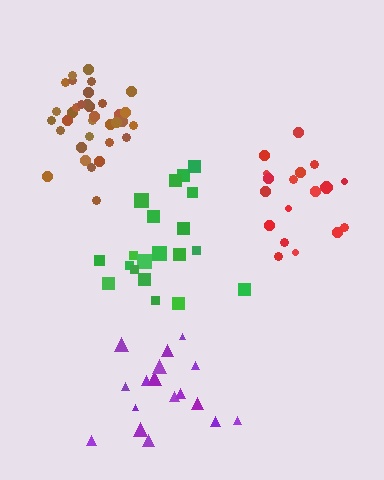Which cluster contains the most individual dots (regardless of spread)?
Brown (34).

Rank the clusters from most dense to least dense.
brown, red, purple, green.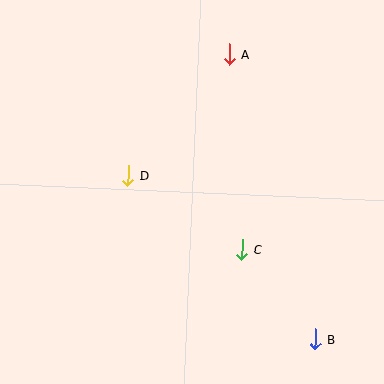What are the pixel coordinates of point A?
Point A is at (229, 54).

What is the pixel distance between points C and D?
The distance between C and D is 136 pixels.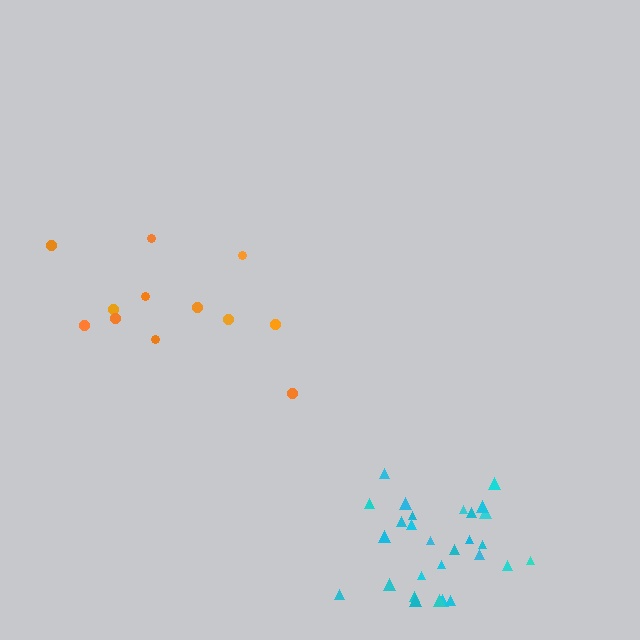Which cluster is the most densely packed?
Cyan.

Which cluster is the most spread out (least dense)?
Orange.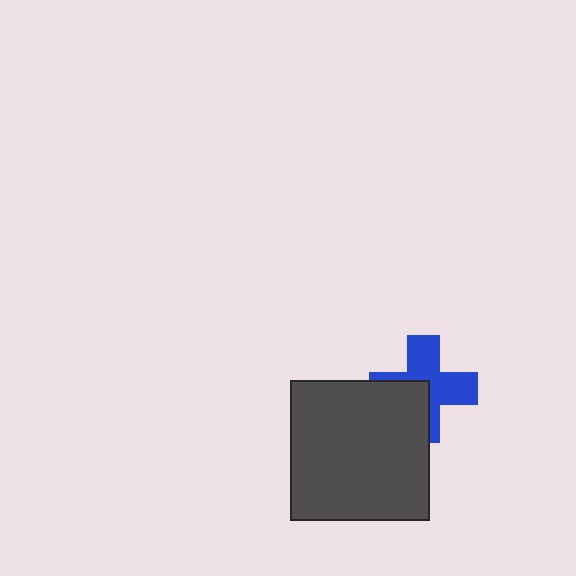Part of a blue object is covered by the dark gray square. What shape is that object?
It is a cross.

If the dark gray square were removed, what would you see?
You would see the complete blue cross.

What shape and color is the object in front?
The object in front is a dark gray square.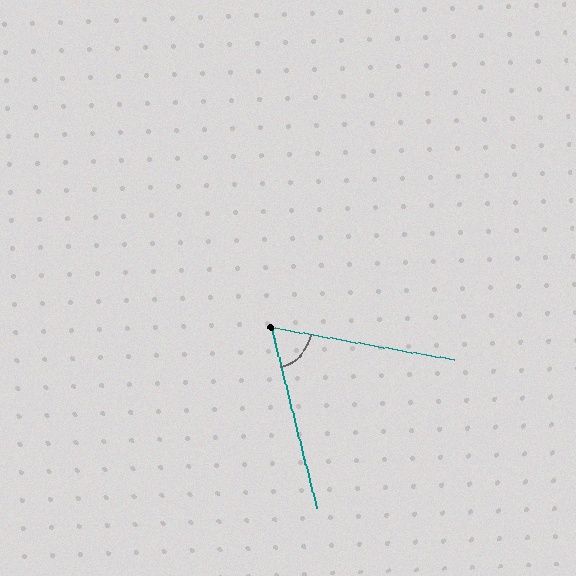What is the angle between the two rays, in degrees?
Approximately 66 degrees.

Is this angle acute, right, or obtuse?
It is acute.